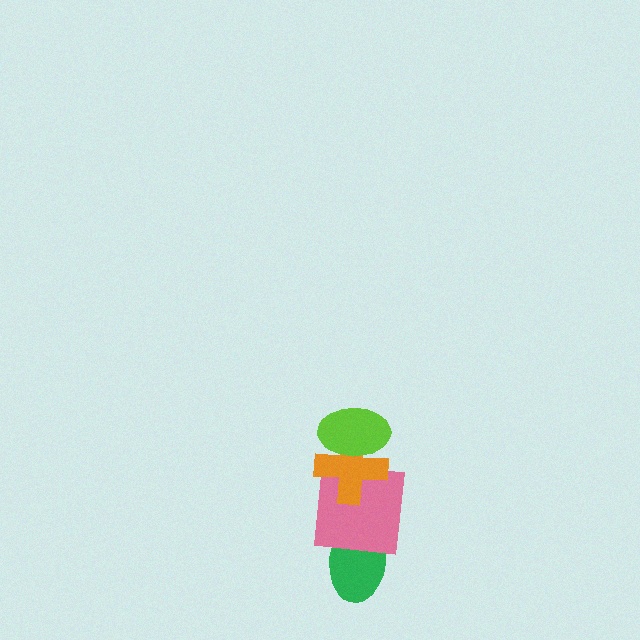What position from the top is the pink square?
The pink square is 3rd from the top.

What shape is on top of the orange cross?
The lime ellipse is on top of the orange cross.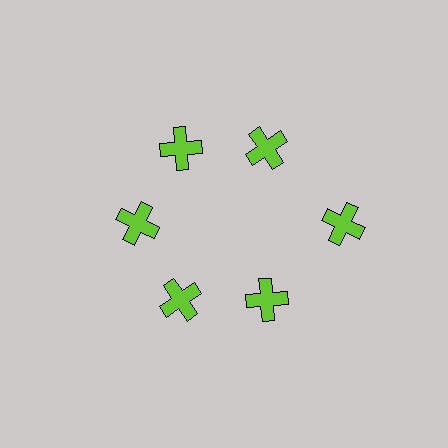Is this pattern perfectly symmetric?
No. The 6 lime crosses are arranged in a ring, but one element near the 3 o'clock position is pushed outward from the center, breaking the 6-fold rotational symmetry.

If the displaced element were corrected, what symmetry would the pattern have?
It would have 6-fold rotational symmetry — the pattern would map onto itself every 60 degrees.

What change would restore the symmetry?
The symmetry would be restored by moving it inward, back onto the ring so that all 6 crosses sit at equal angles and equal distance from the center.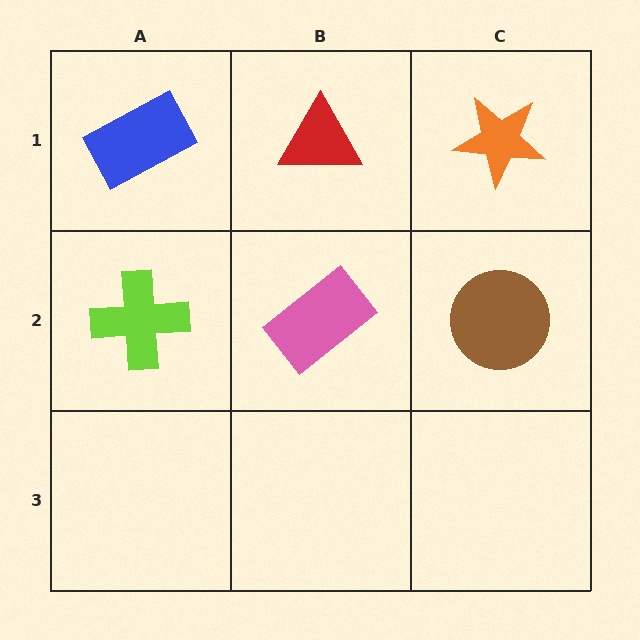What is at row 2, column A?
A lime cross.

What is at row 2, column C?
A brown circle.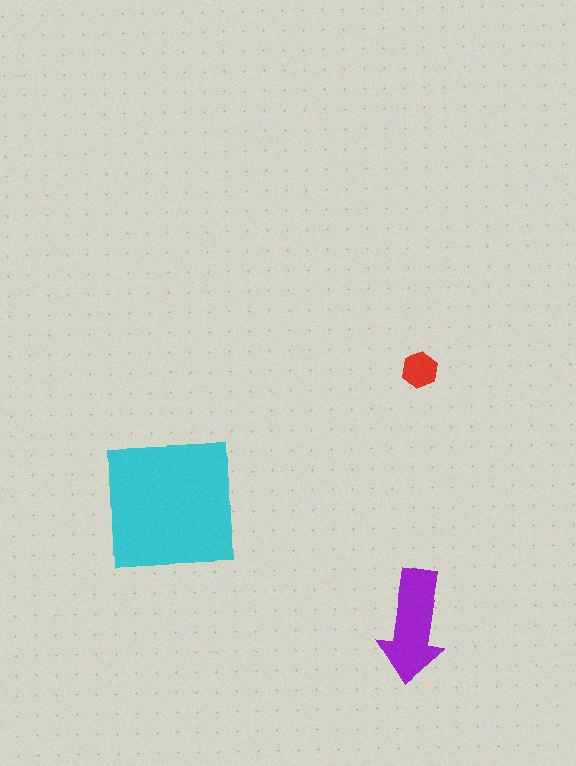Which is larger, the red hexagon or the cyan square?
The cyan square.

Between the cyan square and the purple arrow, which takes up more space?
The cyan square.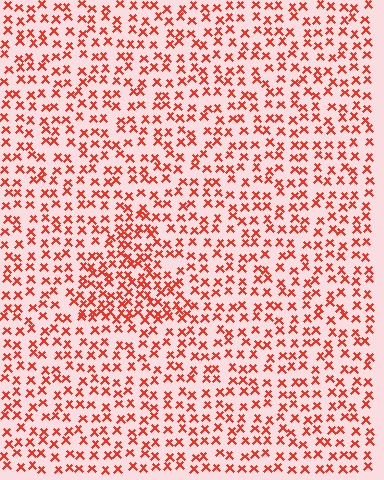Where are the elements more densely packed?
The elements are more densely packed inside the triangle boundary.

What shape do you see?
I see a triangle.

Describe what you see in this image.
The image contains small red elements arranged at two different densities. A triangle-shaped region is visible where the elements are more densely packed than the surrounding area.